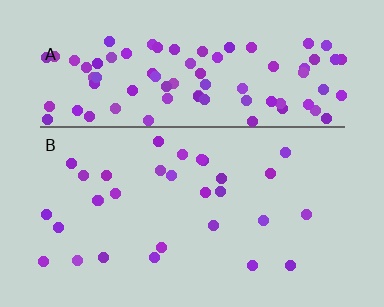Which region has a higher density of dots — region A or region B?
A (the top).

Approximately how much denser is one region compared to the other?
Approximately 3.2× — region A over region B.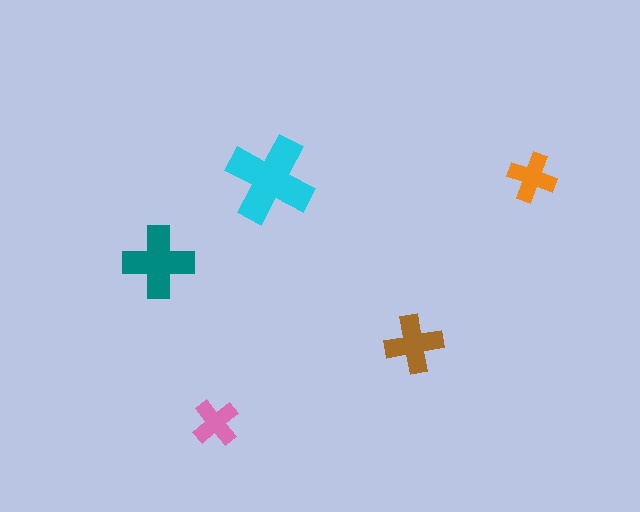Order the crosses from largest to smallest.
the cyan one, the teal one, the brown one, the orange one, the pink one.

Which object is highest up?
The orange cross is topmost.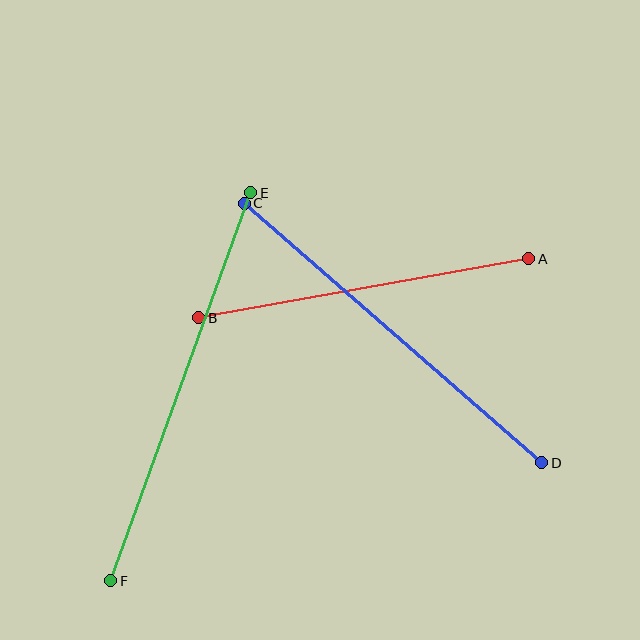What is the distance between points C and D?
The distance is approximately 394 pixels.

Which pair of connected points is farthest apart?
Points E and F are farthest apart.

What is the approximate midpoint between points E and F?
The midpoint is at approximately (181, 387) pixels.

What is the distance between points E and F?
The distance is approximately 413 pixels.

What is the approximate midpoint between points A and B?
The midpoint is at approximately (364, 288) pixels.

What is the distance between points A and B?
The distance is approximately 335 pixels.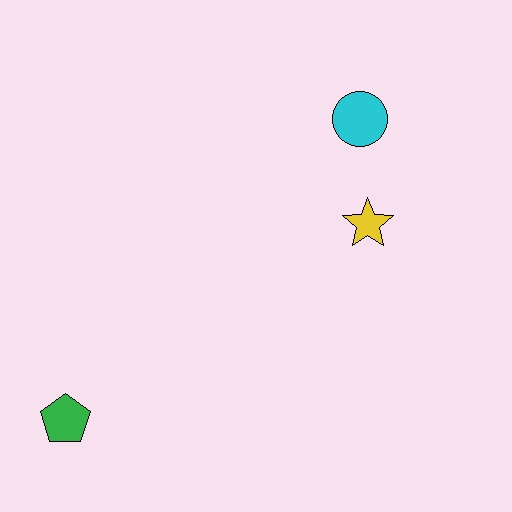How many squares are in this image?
There are no squares.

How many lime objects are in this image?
There are no lime objects.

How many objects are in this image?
There are 3 objects.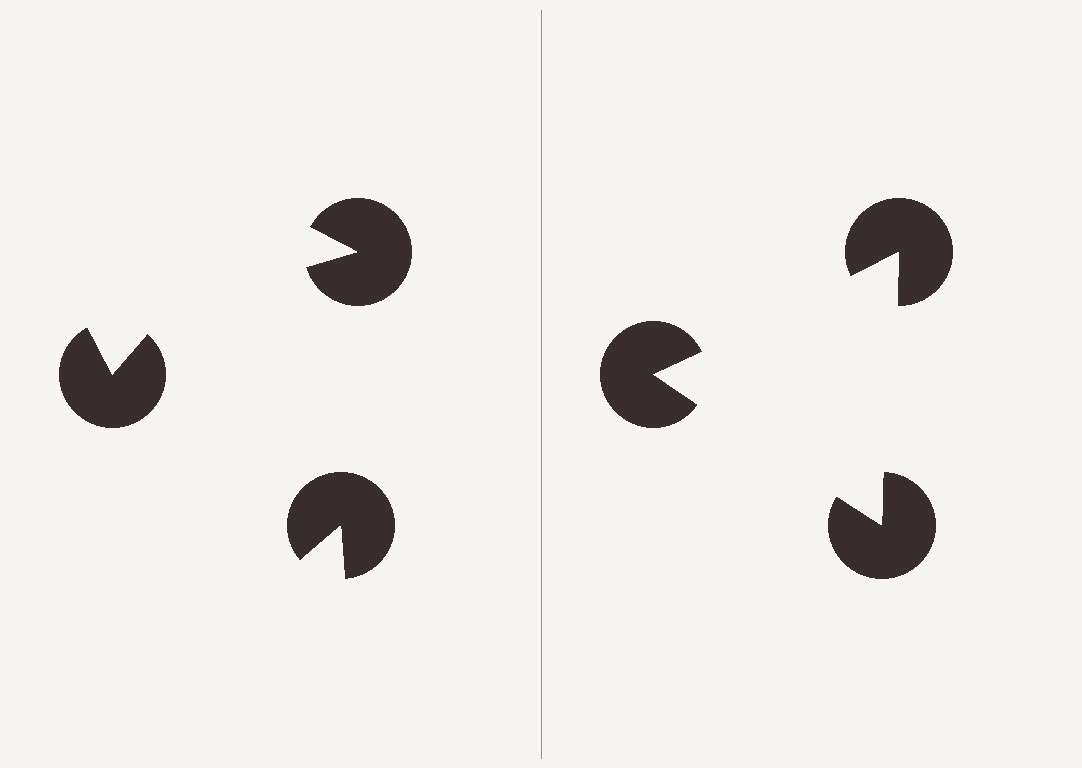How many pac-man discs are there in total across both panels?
6 — 3 on each side.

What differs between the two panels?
The pac-man discs are positioned identically on both sides; only the wedge orientations differ. On the right they align to a triangle; on the left they are misaligned.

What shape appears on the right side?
An illusory triangle.